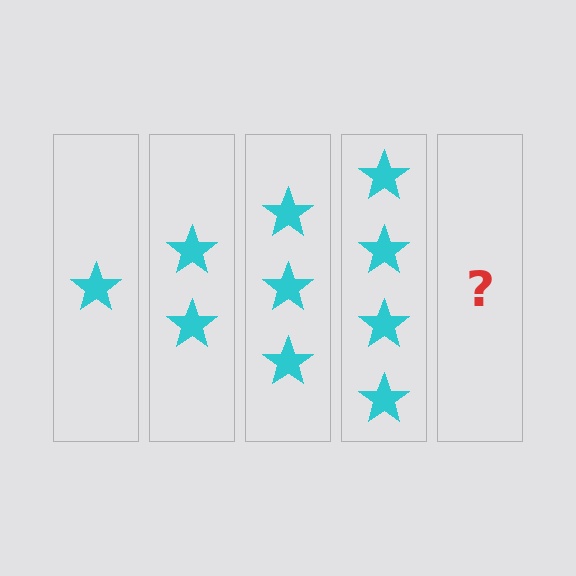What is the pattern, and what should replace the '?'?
The pattern is that each step adds one more star. The '?' should be 5 stars.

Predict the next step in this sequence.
The next step is 5 stars.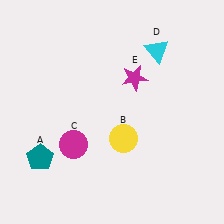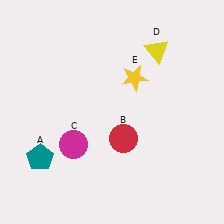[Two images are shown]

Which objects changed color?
B changed from yellow to red. D changed from cyan to yellow. E changed from magenta to yellow.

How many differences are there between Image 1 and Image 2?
There are 3 differences between the two images.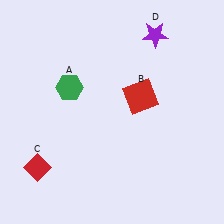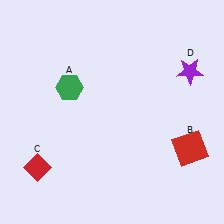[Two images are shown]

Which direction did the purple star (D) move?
The purple star (D) moved down.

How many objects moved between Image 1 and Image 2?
2 objects moved between the two images.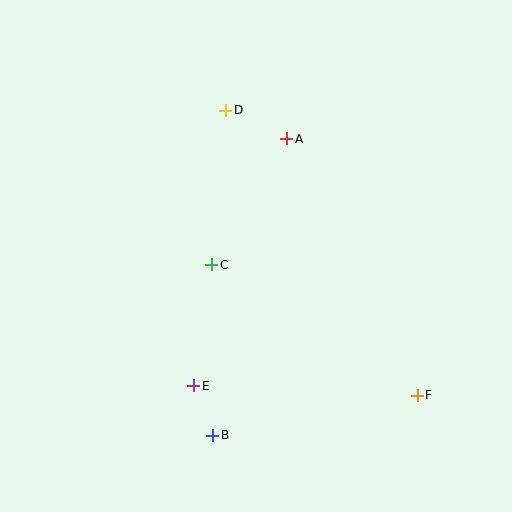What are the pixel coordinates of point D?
Point D is at (226, 110).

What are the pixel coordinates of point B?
Point B is at (213, 435).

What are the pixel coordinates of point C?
Point C is at (212, 265).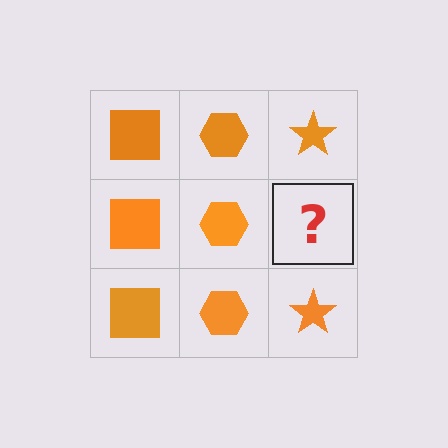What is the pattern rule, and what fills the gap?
The rule is that each column has a consistent shape. The gap should be filled with an orange star.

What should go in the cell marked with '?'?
The missing cell should contain an orange star.